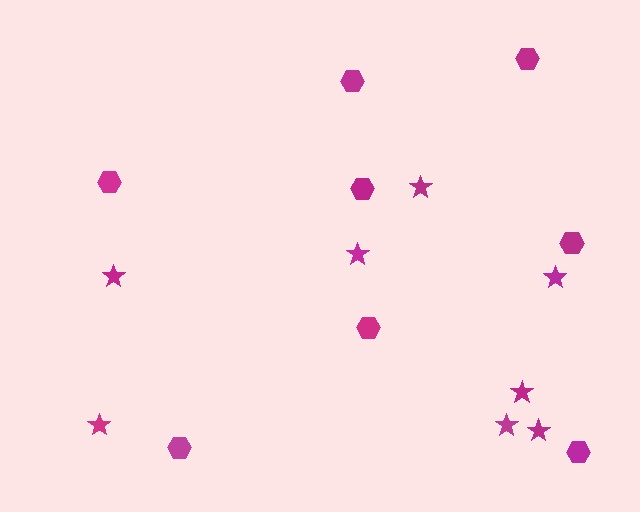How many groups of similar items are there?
There are 2 groups: one group of stars (8) and one group of hexagons (8).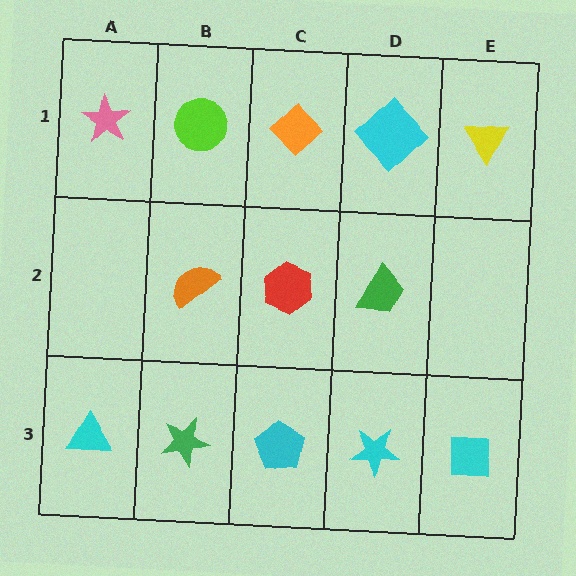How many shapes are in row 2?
3 shapes.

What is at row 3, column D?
A cyan star.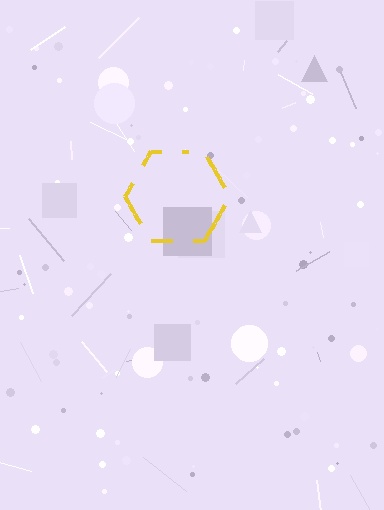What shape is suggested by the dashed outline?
The dashed outline suggests a hexagon.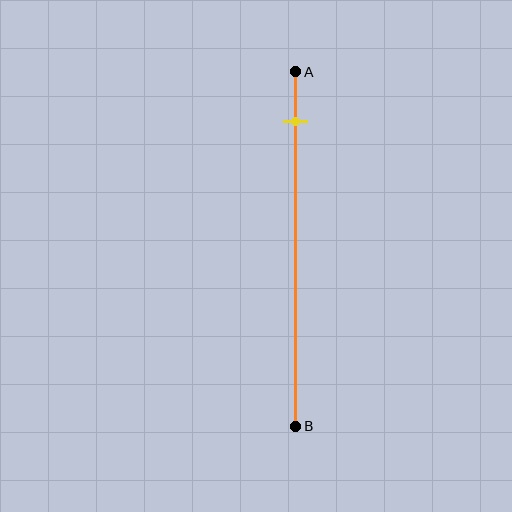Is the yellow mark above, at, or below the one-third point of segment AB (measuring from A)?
The yellow mark is above the one-third point of segment AB.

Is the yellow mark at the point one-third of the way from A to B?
No, the mark is at about 15% from A, not at the 33% one-third point.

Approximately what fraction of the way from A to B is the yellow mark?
The yellow mark is approximately 15% of the way from A to B.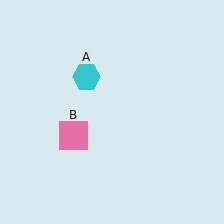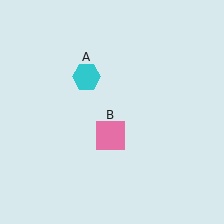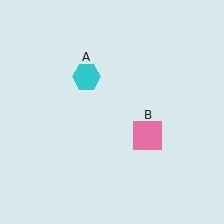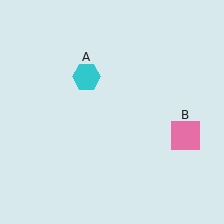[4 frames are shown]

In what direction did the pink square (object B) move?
The pink square (object B) moved right.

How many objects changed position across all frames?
1 object changed position: pink square (object B).